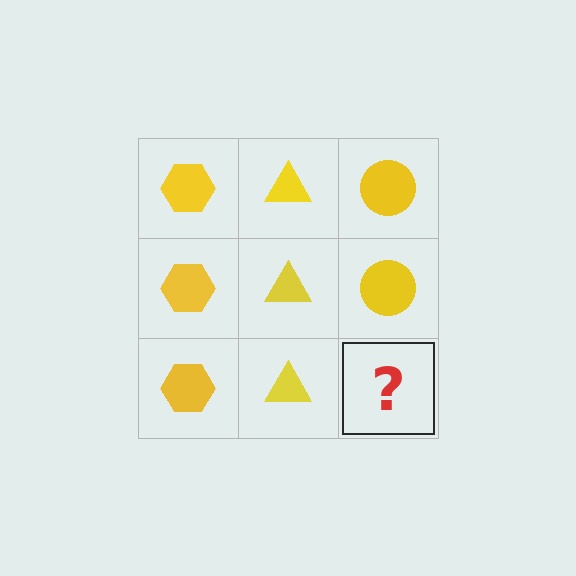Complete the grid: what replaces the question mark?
The question mark should be replaced with a yellow circle.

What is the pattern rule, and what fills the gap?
The rule is that each column has a consistent shape. The gap should be filled with a yellow circle.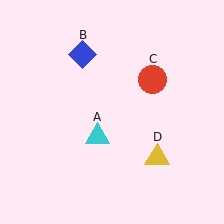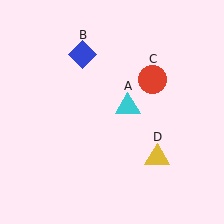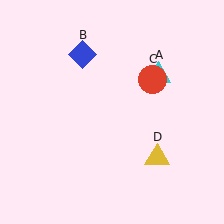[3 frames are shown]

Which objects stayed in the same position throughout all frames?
Blue diamond (object B) and red circle (object C) and yellow triangle (object D) remained stationary.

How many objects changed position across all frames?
1 object changed position: cyan triangle (object A).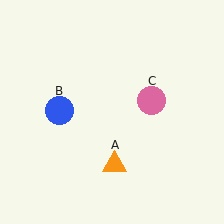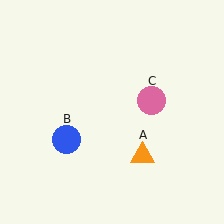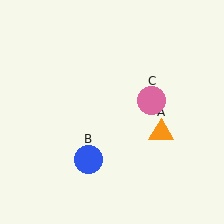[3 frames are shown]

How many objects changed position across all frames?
2 objects changed position: orange triangle (object A), blue circle (object B).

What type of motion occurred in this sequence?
The orange triangle (object A), blue circle (object B) rotated counterclockwise around the center of the scene.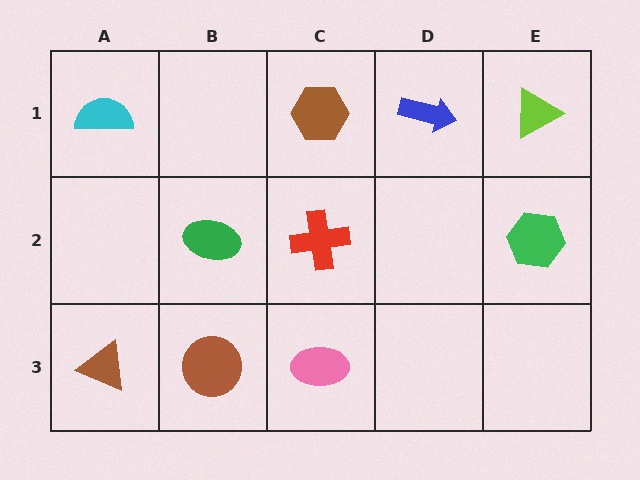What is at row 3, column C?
A pink ellipse.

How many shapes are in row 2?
3 shapes.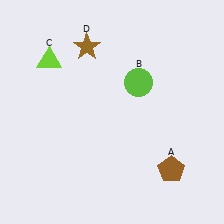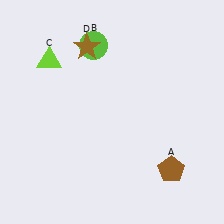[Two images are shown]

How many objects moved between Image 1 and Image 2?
1 object moved between the two images.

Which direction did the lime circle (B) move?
The lime circle (B) moved left.